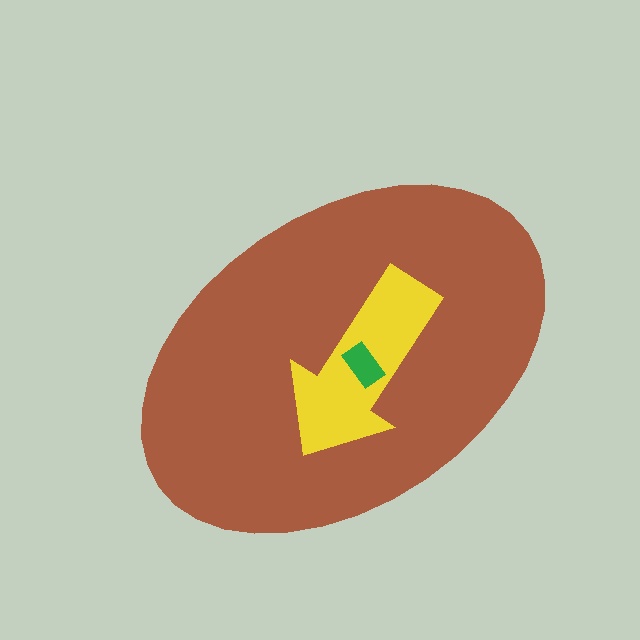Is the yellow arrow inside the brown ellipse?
Yes.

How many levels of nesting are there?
3.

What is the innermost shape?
The green rectangle.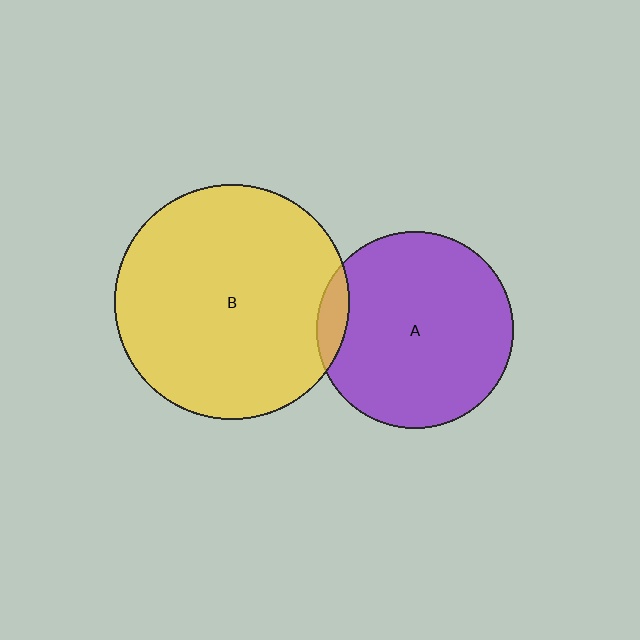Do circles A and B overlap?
Yes.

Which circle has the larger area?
Circle B (yellow).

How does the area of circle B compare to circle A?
Approximately 1.4 times.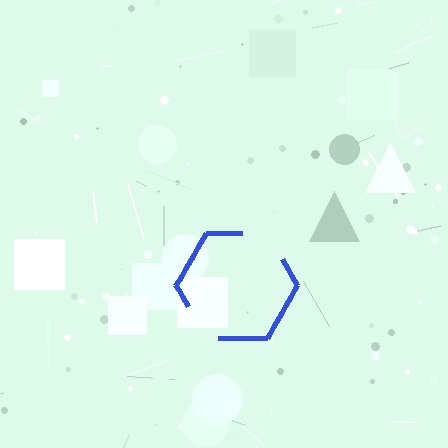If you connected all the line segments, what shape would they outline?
They would outline a hexagon.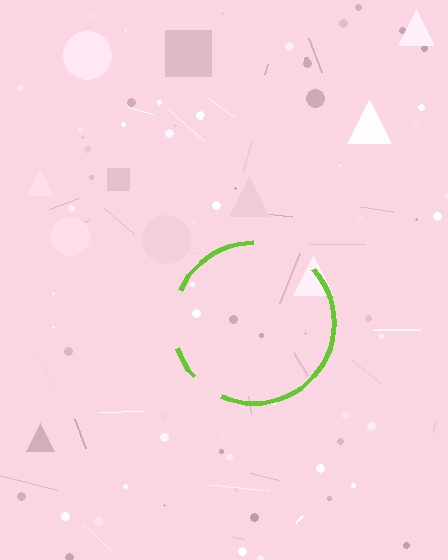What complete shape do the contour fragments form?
The contour fragments form a circle.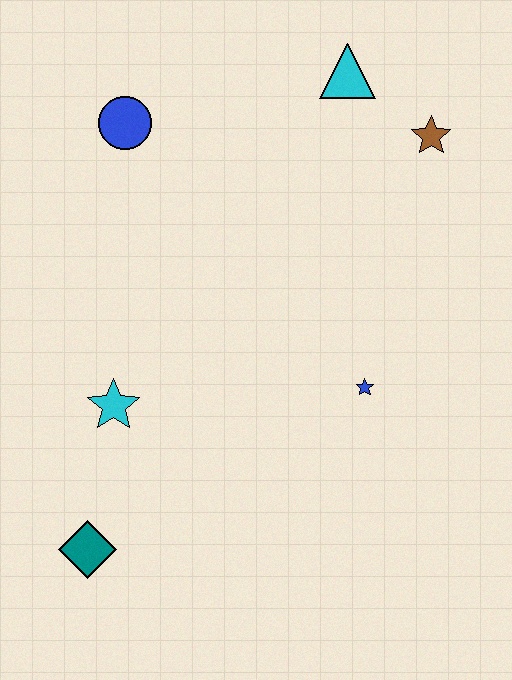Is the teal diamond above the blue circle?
No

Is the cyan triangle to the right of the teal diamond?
Yes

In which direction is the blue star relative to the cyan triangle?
The blue star is below the cyan triangle.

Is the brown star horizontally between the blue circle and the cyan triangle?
No